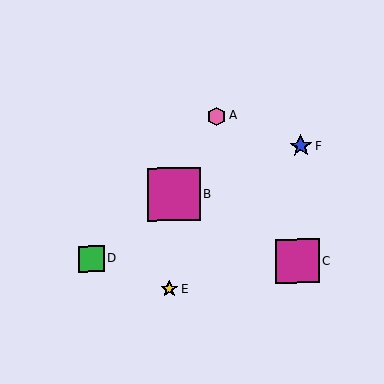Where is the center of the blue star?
The center of the blue star is at (301, 146).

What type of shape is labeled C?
Shape C is a magenta square.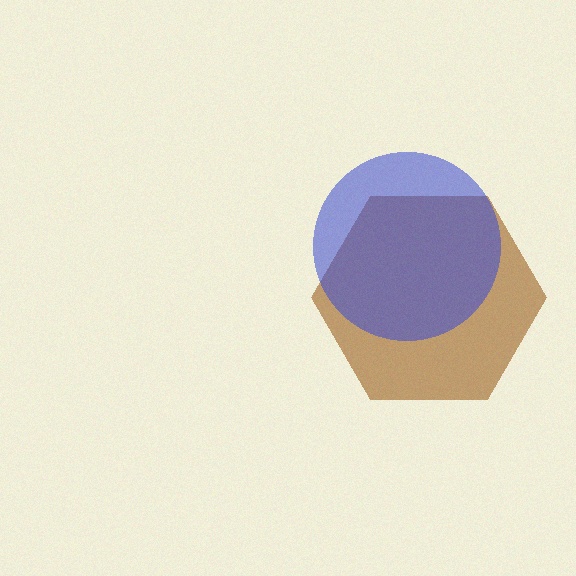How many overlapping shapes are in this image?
There are 2 overlapping shapes in the image.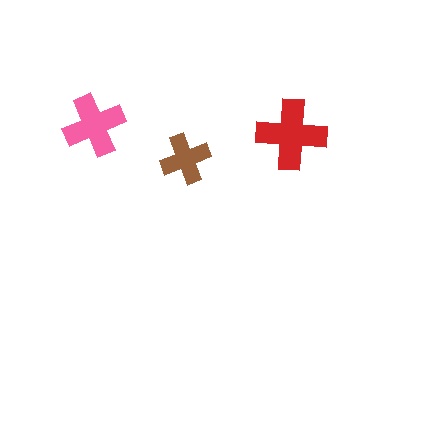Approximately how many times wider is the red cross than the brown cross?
About 1.5 times wider.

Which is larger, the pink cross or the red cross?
The red one.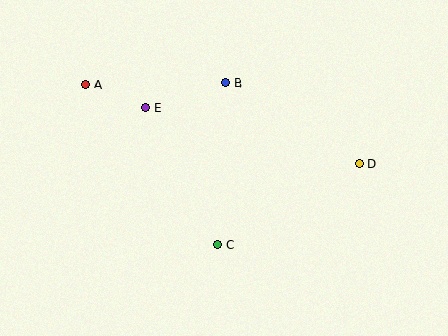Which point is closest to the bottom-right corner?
Point D is closest to the bottom-right corner.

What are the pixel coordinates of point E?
Point E is at (146, 108).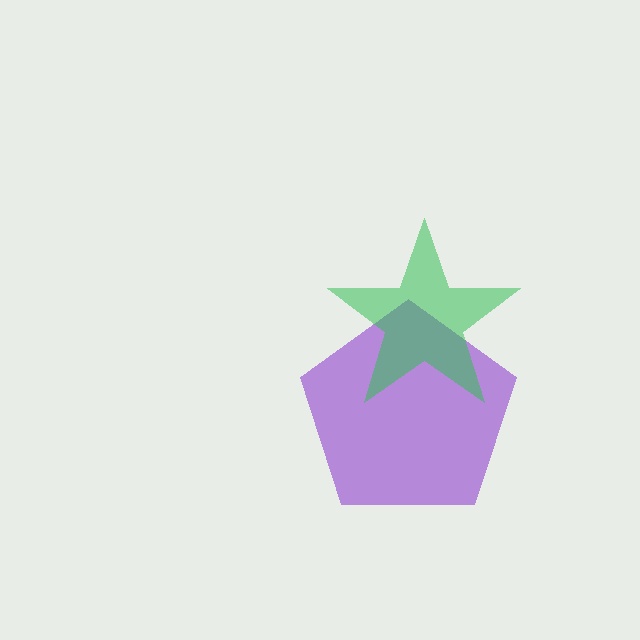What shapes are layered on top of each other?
The layered shapes are: a purple pentagon, a green star.